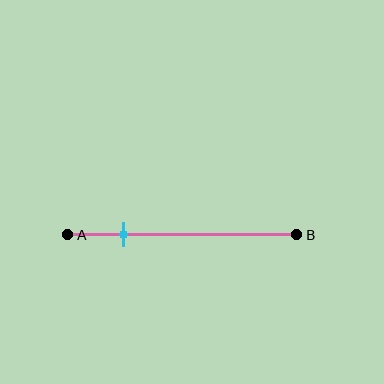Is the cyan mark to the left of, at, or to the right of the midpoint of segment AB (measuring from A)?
The cyan mark is to the left of the midpoint of segment AB.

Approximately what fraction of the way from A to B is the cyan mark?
The cyan mark is approximately 25% of the way from A to B.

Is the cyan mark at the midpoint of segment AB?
No, the mark is at about 25% from A, not at the 50% midpoint.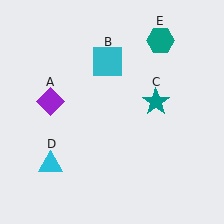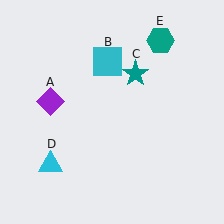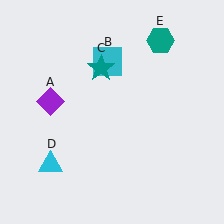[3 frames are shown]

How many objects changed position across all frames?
1 object changed position: teal star (object C).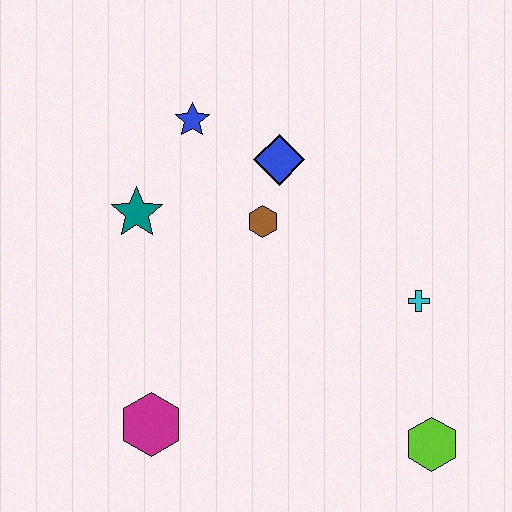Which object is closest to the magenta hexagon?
The teal star is closest to the magenta hexagon.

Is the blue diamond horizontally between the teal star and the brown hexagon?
No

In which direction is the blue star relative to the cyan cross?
The blue star is to the left of the cyan cross.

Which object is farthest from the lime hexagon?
The blue star is farthest from the lime hexagon.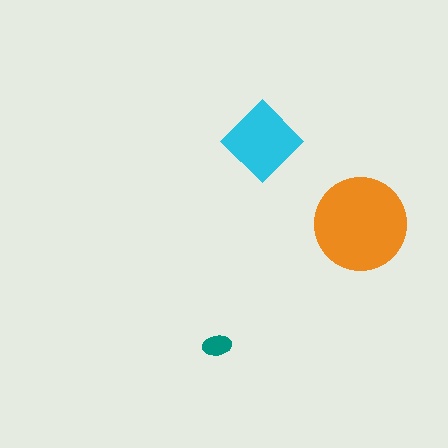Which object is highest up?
The cyan diamond is topmost.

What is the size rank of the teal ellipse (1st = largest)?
3rd.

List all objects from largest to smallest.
The orange circle, the cyan diamond, the teal ellipse.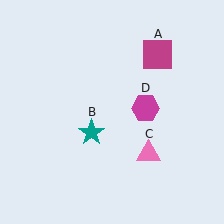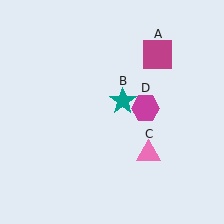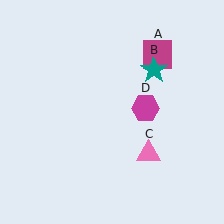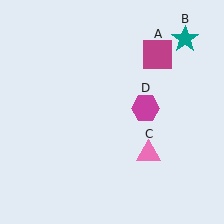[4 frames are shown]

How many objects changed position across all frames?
1 object changed position: teal star (object B).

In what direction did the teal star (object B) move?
The teal star (object B) moved up and to the right.